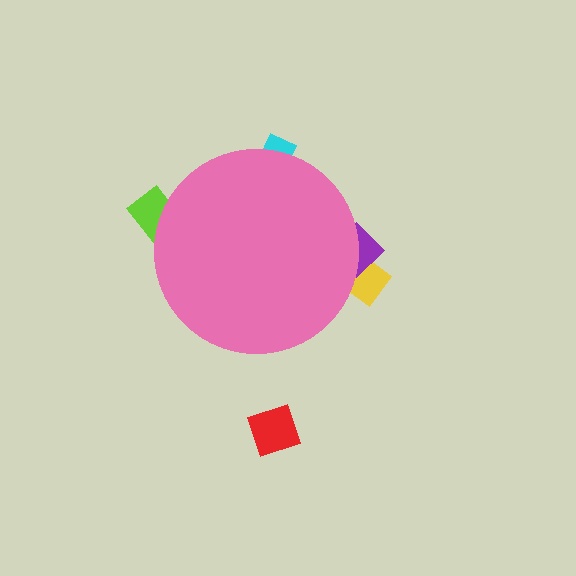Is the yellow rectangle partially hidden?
Yes, the yellow rectangle is partially hidden behind the pink circle.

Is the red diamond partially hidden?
No, the red diamond is fully visible.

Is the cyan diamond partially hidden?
Yes, the cyan diamond is partially hidden behind the pink circle.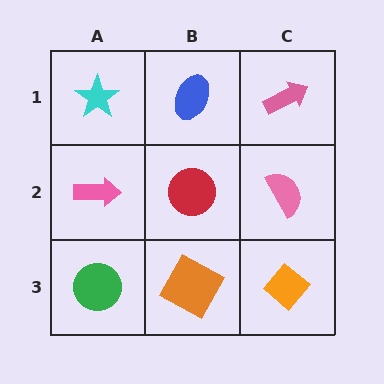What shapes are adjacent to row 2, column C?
A pink arrow (row 1, column C), an orange diamond (row 3, column C), a red circle (row 2, column B).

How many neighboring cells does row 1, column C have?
2.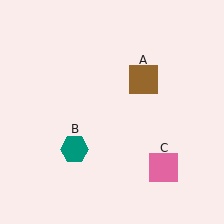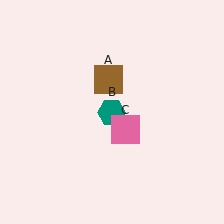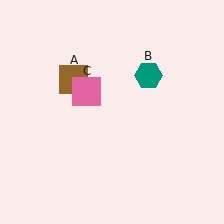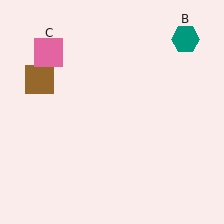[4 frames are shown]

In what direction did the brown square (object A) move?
The brown square (object A) moved left.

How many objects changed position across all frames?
3 objects changed position: brown square (object A), teal hexagon (object B), pink square (object C).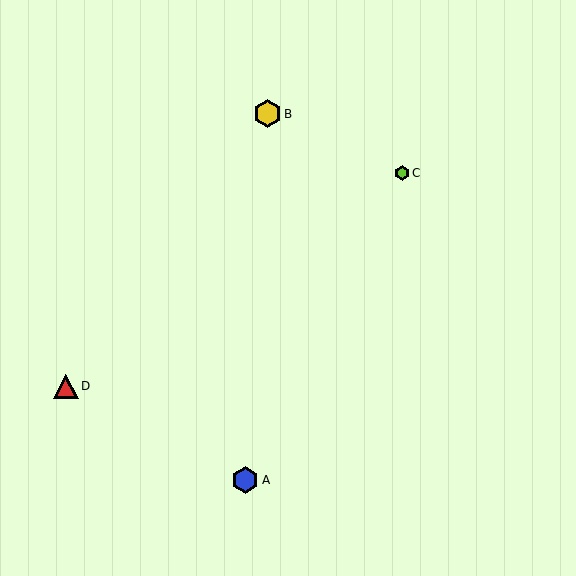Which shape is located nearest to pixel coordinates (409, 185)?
The lime hexagon (labeled C) at (402, 173) is nearest to that location.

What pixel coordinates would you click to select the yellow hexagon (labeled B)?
Click at (267, 114) to select the yellow hexagon B.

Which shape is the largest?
The yellow hexagon (labeled B) is the largest.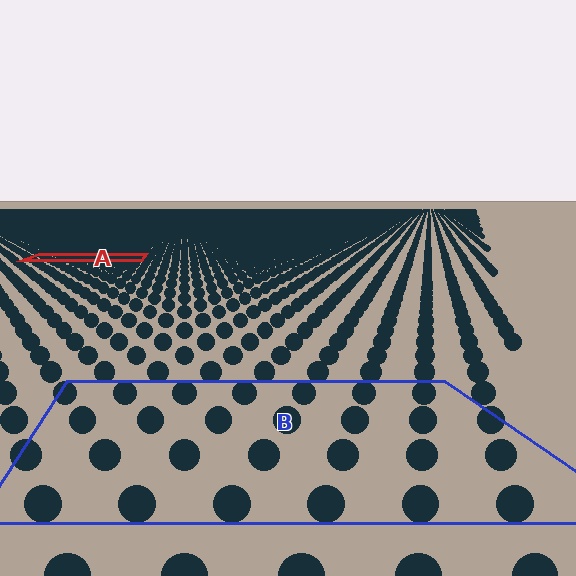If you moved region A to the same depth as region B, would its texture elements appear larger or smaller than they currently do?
They would appear larger. At a closer depth, the same texture elements are projected at a bigger on-screen size.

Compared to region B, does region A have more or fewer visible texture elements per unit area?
Region A has more texture elements per unit area — they are packed more densely because it is farther away.